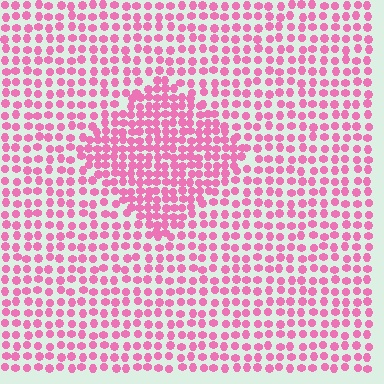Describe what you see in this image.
The image contains small pink elements arranged at two different densities. A diamond-shaped region is visible where the elements are more densely packed than the surrounding area.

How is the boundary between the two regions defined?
The boundary is defined by a change in element density (approximately 1.7x ratio). All elements are the same color, size, and shape.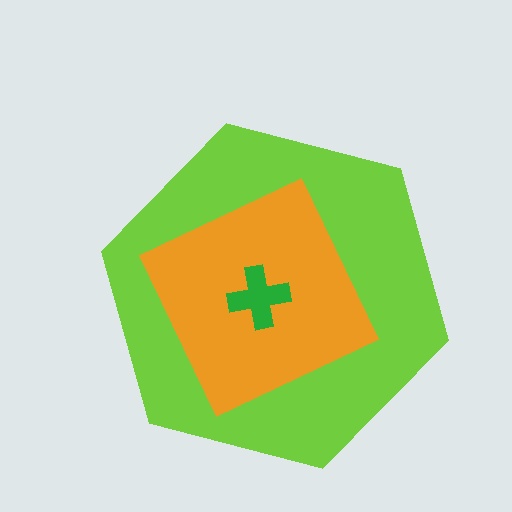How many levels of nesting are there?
3.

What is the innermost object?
The green cross.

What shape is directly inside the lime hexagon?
The orange diamond.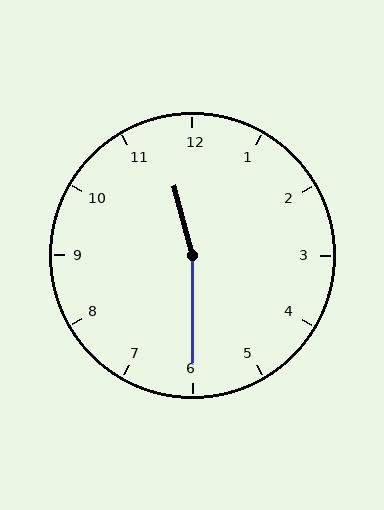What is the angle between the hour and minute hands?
Approximately 165 degrees.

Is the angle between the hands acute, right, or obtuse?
It is obtuse.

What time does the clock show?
11:30.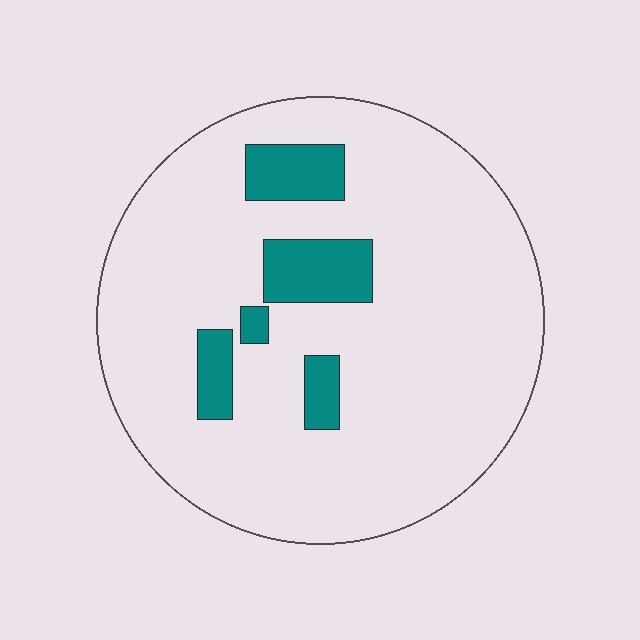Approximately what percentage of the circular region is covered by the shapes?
Approximately 15%.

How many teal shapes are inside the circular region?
5.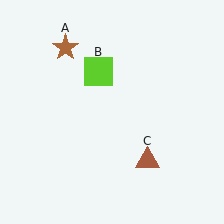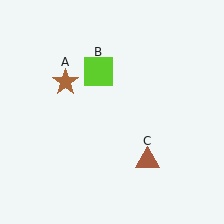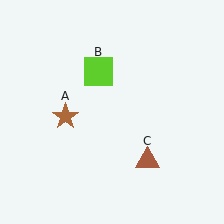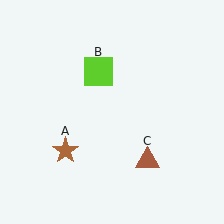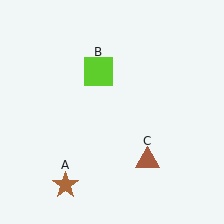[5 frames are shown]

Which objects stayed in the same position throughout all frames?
Lime square (object B) and brown triangle (object C) remained stationary.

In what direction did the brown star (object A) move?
The brown star (object A) moved down.